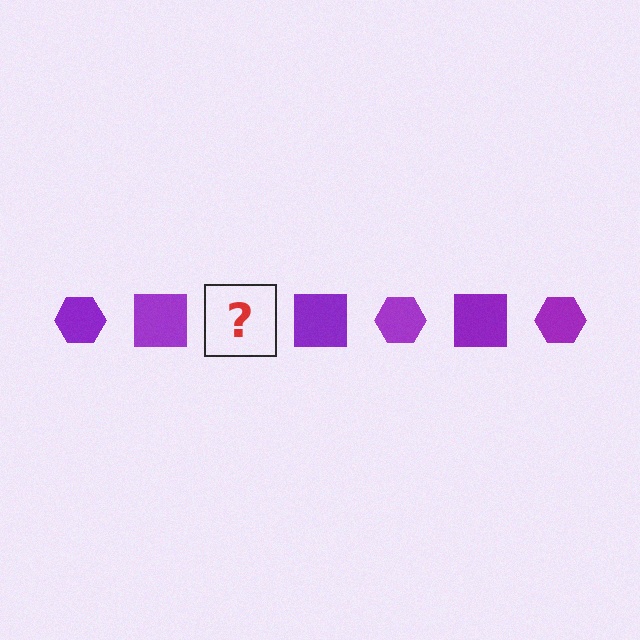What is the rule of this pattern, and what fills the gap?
The rule is that the pattern cycles through hexagon, square shapes in purple. The gap should be filled with a purple hexagon.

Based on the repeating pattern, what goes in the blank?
The blank should be a purple hexagon.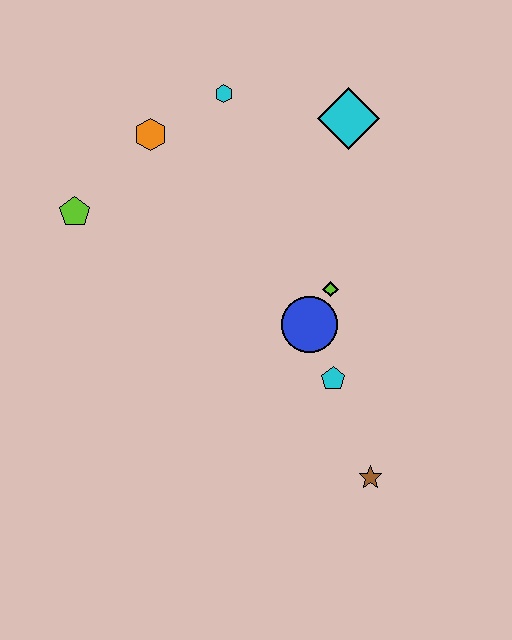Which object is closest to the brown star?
The cyan pentagon is closest to the brown star.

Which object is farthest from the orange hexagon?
The brown star is farthest from the orange hexagon.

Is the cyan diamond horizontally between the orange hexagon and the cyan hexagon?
No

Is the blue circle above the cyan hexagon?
No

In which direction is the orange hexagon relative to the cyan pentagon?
The orange hexagon is above the cyan pentagon.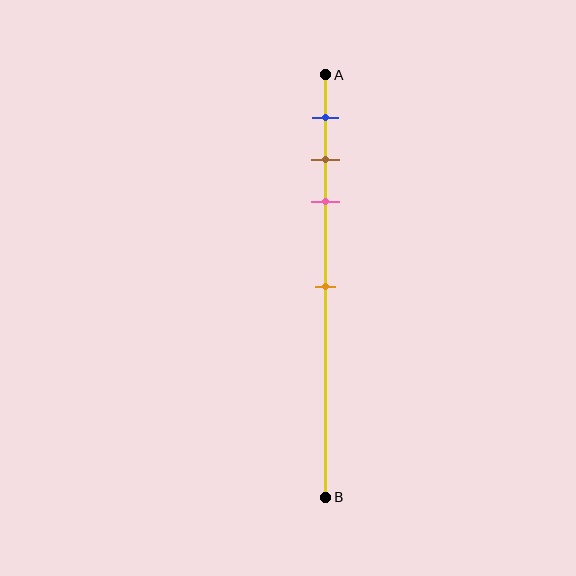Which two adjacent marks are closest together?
The brown and pink marks are the closest adjacent pair.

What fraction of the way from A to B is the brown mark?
The brown mark is approximately 20% (0.2) of the way from A to B.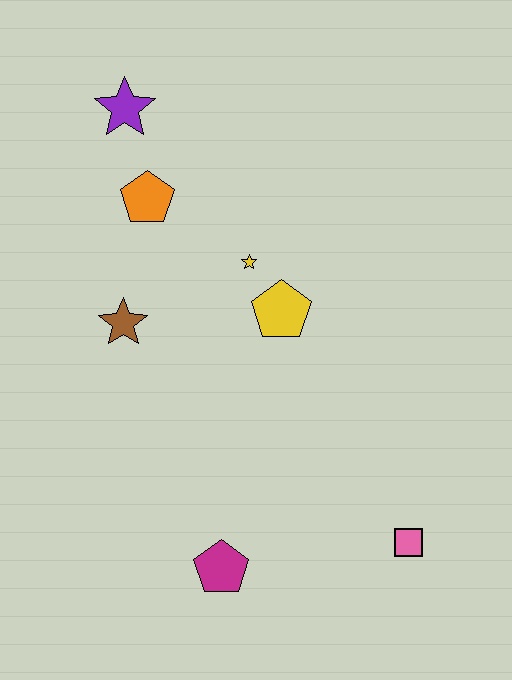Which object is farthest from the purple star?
The pink square is farthest from the purple star.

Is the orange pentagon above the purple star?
No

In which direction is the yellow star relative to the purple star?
The yellow star is below the purple star.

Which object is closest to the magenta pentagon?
The pink square is closest to the magenta pentagon.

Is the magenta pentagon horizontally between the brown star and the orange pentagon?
No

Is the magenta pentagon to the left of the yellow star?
Yes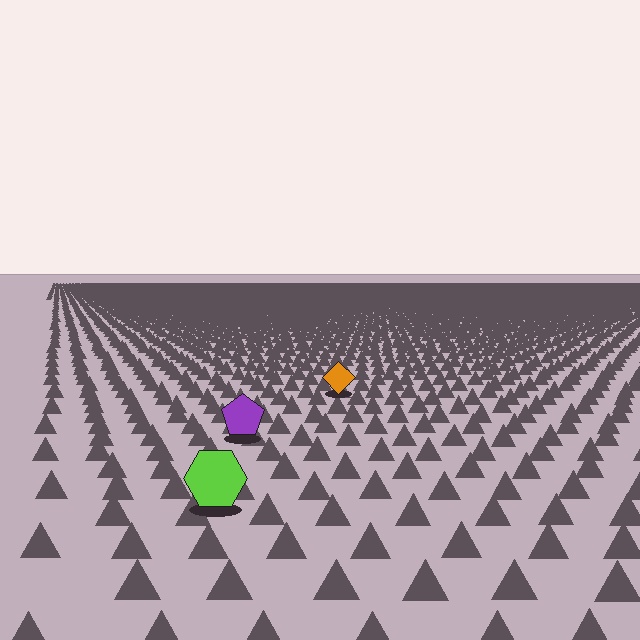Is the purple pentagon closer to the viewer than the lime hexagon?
No. The lime hexagon is closer — you can tell from the texture gradient: the ground texture is coarser near it.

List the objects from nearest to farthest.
From nearest to farthest: the lime hexagon, the purple pentagon, the orange diamond.